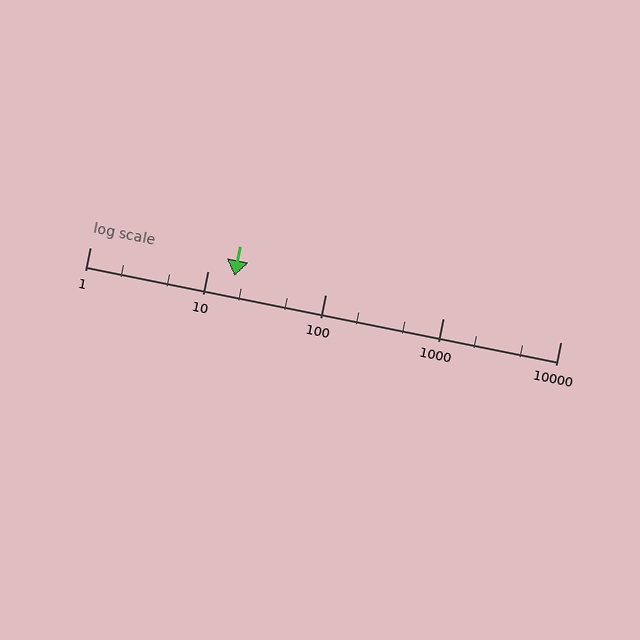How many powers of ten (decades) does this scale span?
The scale spans 4 decades, from 1 to 10000.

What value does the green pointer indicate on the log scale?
The pointer indicates approximately 17.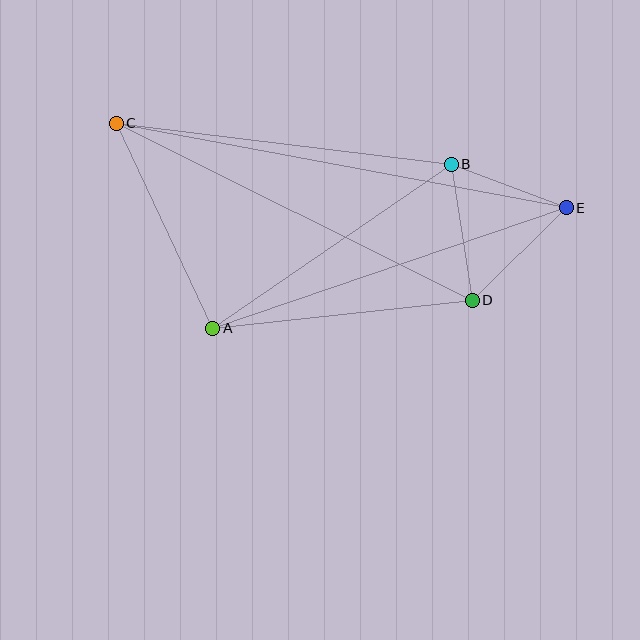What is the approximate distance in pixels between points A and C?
The distance between A and C is approximately 226 pixels.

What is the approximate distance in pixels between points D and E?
The distance between D and E is approximately 132 pixels.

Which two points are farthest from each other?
Points C and E are farthest from each other.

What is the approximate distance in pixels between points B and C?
The distance between B and C is approximately 338 pixels.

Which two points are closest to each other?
Points B and E are closest to each other.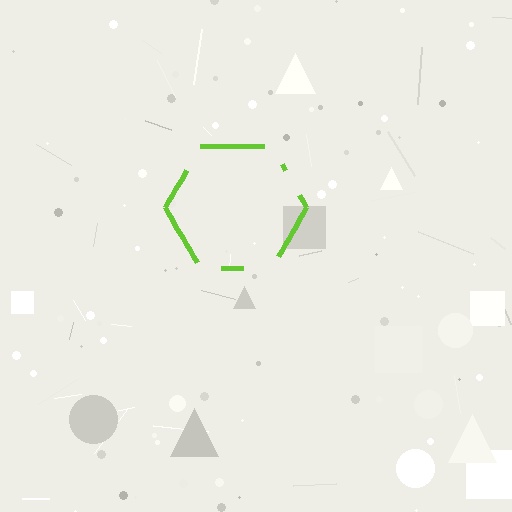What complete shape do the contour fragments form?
The contour fragments form a hexagon.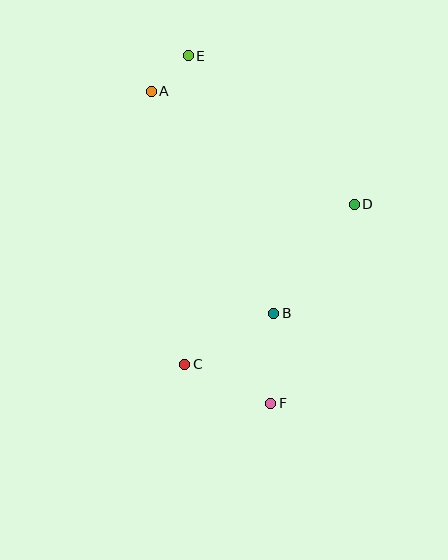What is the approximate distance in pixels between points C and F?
The distance between C and F is approximately 94 pixels.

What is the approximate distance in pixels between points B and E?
The distance between B and E is approximately 271 pixels.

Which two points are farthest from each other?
Points E and F are farthest from each other.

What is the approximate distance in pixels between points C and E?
The distance between C and E is approximately 309 pixels.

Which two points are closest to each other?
Points A and E are closest to each other.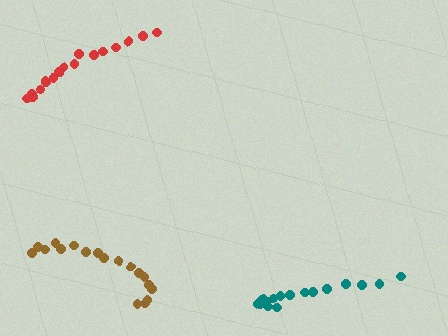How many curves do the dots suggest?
There are 3 distinct paths.